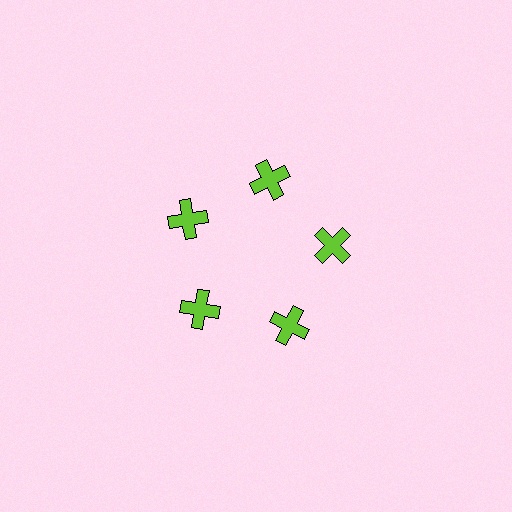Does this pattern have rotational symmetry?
Yes, this pattern has 5-fold rotational symmetry. It looks the same after rotating 72 degrees around the center.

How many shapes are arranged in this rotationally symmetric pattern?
There are 5 shapes, arranged in 5 groups of 1.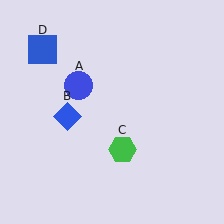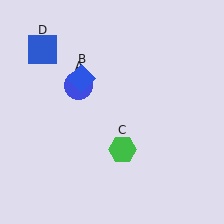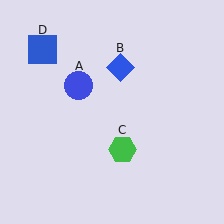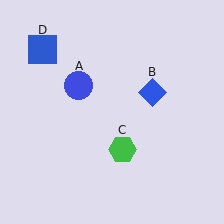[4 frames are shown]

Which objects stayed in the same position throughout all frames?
Blue circle (object A) and green hexagon (object C) and blue square (object D) remained stationary.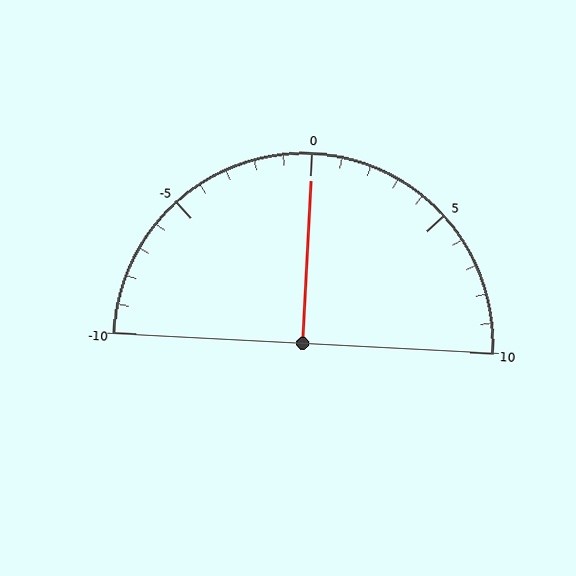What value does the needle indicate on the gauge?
The needle indicates approximately 0.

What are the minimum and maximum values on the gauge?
The gauge ranges from -10 to 10.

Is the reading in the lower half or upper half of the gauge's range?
The reading is in the upper half of the range (-10 to 10).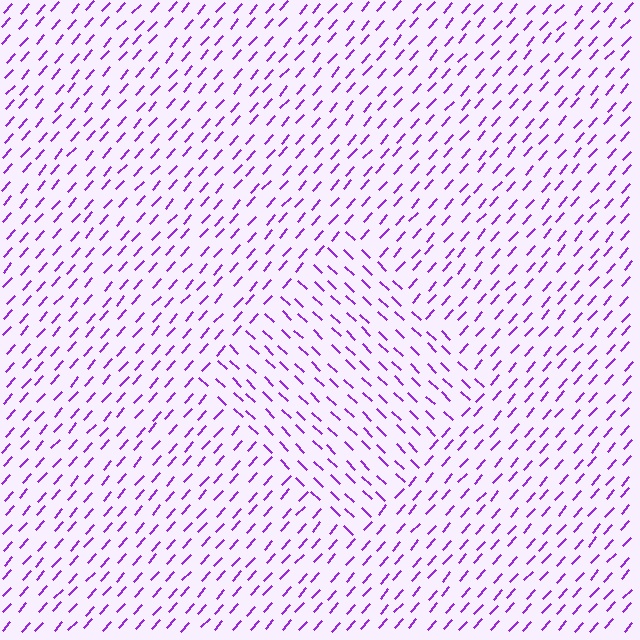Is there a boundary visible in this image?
Yes, there is a texture boundary formed by a change in line orientation.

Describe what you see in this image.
The image is filled with small purple line segments. A diamond region in the image has lines oriented differently from the surrounding lines, creating a visible texture boundary.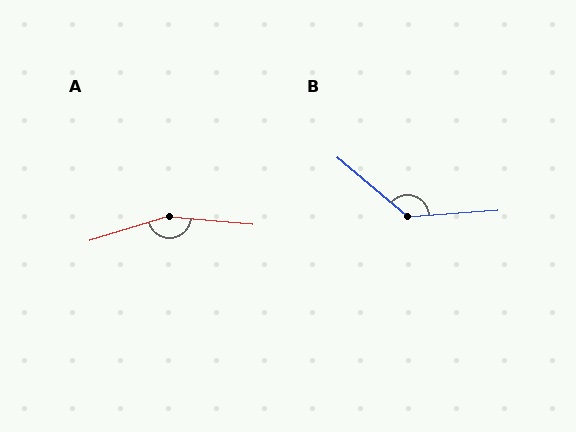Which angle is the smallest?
B, at approximately 136 degrees.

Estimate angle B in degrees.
Approximately 136 degrees.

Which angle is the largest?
A, at approximately 157 degrees.